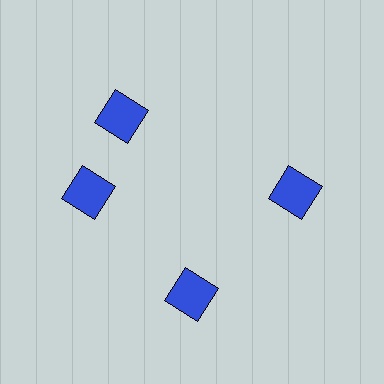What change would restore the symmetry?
The symmetry would be restored by rotating it back into even spacing with its neighbors so that all 4 squares sit at equal angles and equal distance from the center.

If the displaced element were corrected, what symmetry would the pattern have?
It would have 4-fold rotational symmetry — the pattern would map onto itself every 90 degrees.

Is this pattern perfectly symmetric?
No. The 4 blue squares are arranged in a ring, but one element near the 12 o'clock position is rotated out of alignment along the ring, breaking the 4-fold rotational symmetry.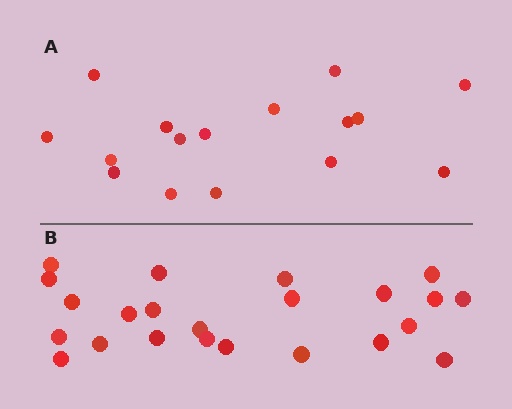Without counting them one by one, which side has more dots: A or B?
Region B (the bottom region) has more dots.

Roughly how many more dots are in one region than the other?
Region B has roughly 8 or so more dots than region A.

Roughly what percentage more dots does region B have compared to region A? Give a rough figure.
About 45% more.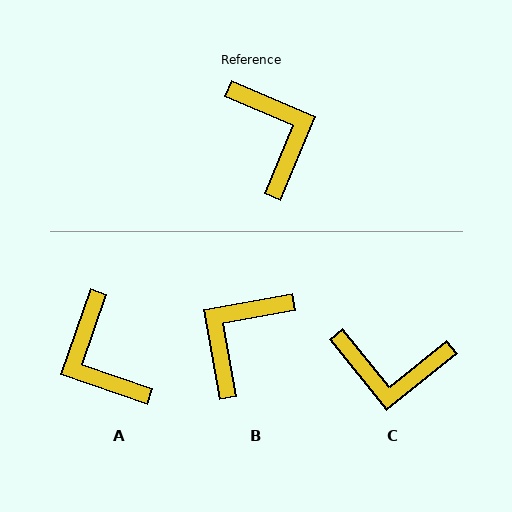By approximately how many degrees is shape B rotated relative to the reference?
Approximately 123 degrees counter-clockwise.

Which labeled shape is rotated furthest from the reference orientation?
A, about 176 degrees away.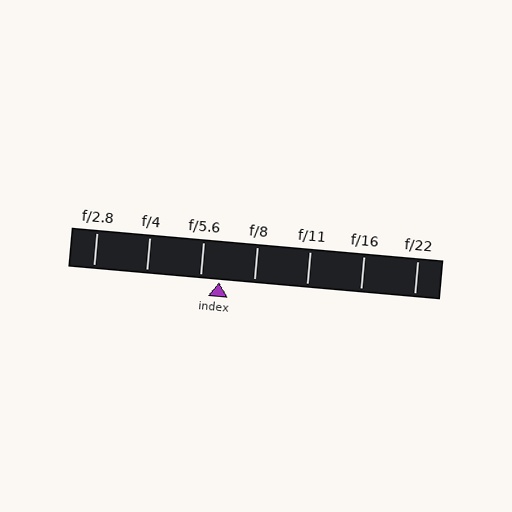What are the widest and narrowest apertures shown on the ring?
The widest aperture shown is f/2.8 and the narrowest is f/22.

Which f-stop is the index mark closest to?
The index mark is closest to f/5.6.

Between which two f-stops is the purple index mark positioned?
The index mark is between f/5.6 and f/8.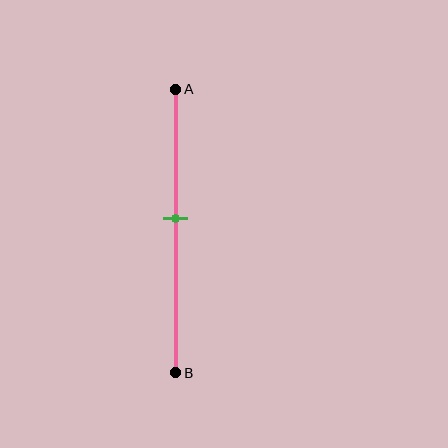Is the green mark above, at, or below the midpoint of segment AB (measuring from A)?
The green mark is above the midpoint of segment AB.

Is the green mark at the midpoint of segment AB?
No, the mark is at about 45% from A, not at the 50% midpoint.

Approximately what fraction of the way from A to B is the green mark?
The green mark is approximately 45% of the way from A to B.